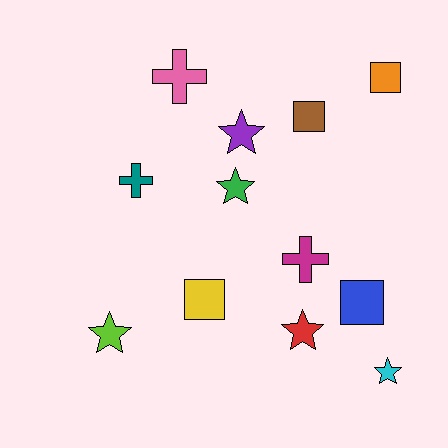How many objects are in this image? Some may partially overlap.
There are 12 objects.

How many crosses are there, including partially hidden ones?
There are 3 crosses.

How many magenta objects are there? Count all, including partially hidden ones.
There is 1 magenta object.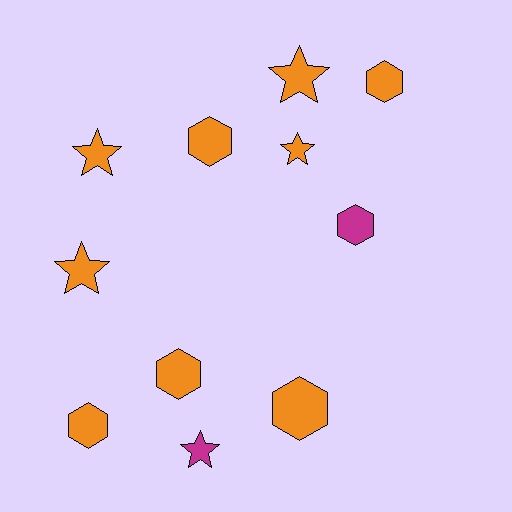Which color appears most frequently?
Orange, with 9 objects.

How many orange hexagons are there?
There are 5 orange hexagons.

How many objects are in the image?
There are 11 objects.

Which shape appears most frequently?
Hexagon, with 6 objects.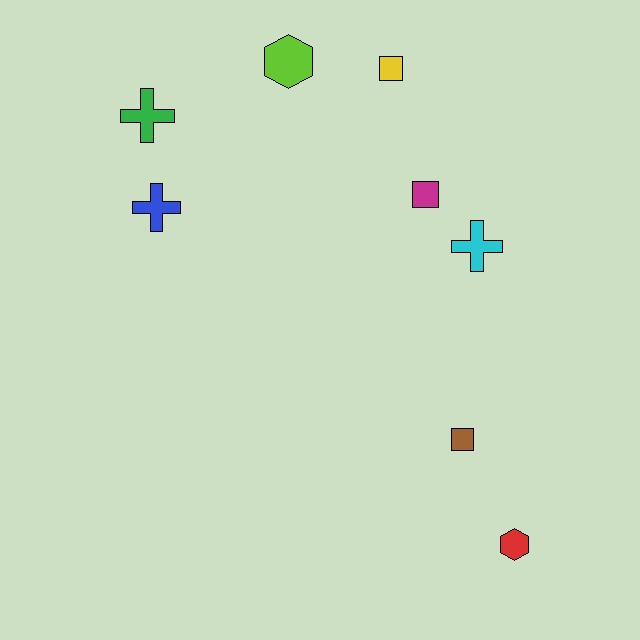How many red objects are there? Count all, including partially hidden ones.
There is 1 red object.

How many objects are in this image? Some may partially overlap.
There are 8 objects.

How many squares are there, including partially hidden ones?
There are 3 squares.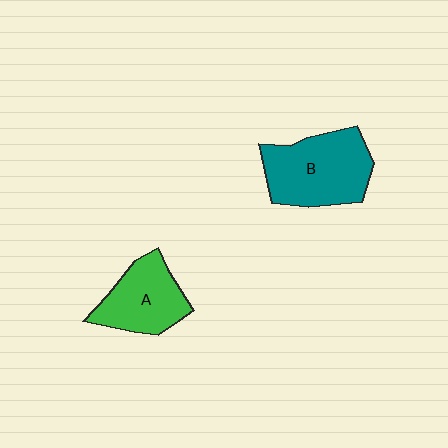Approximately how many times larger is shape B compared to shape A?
Approximately 1.3 times.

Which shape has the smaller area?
Shape A (green).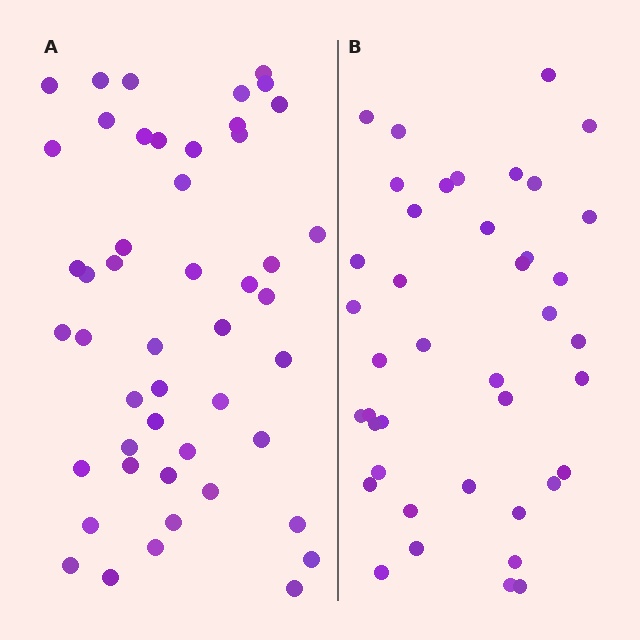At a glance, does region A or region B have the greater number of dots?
Region A (the left region) has more dots.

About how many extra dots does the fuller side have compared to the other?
Region A has roughly 8 or so more dots than region B.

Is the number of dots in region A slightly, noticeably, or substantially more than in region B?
Region A has only slightly more — the two regions are fairly close. The ratio is roughly 1.2 to 1.